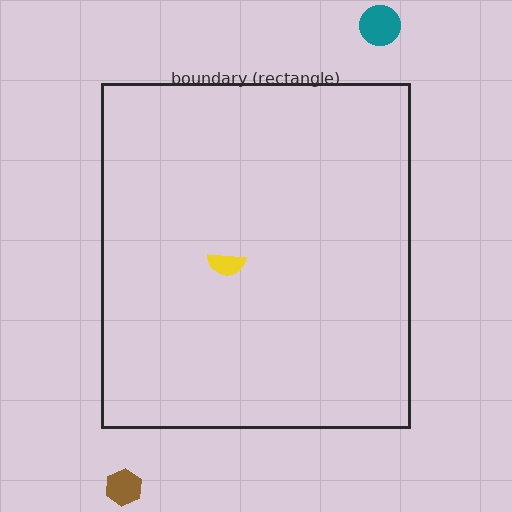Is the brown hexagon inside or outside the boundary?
Outside.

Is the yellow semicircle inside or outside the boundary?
Inside.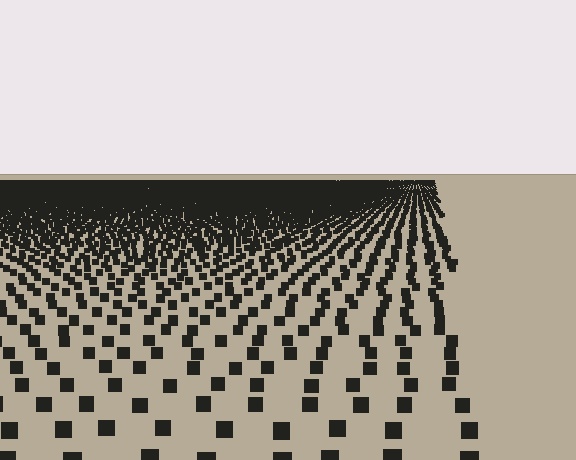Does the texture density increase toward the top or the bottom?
Density increases toward the top.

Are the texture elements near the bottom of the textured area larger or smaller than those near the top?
Larger. Near the bottom, elements are closer to the viewer and appear at a bigger on-screen size.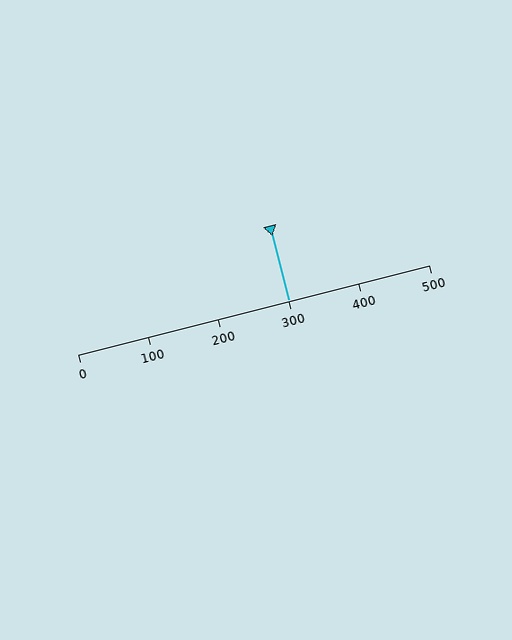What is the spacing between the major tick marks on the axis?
The major ticks are spaced 100 apart.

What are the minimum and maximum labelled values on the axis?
The axis runs from 0 to 500.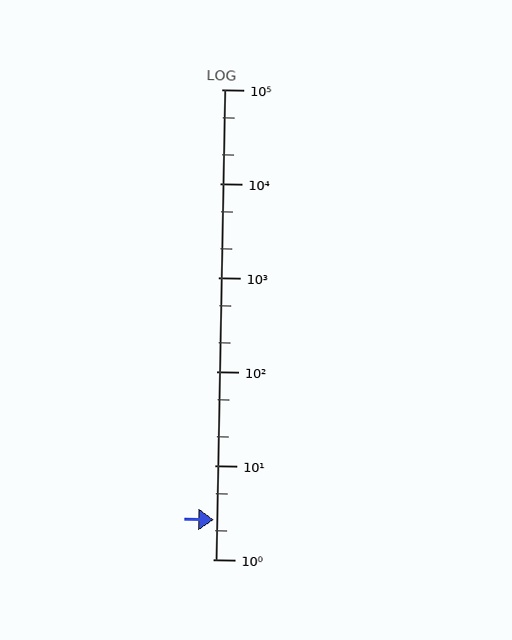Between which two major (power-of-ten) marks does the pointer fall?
The pointer is between 1 and 10.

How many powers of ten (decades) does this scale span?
The scale spans 5 decades, from 1 to 100000.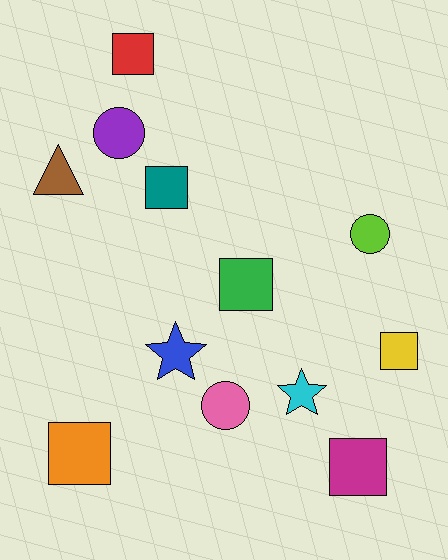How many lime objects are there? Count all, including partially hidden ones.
There is 1 lime object.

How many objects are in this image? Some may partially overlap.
There are 12 objects.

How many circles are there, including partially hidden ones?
There are 3 circles.